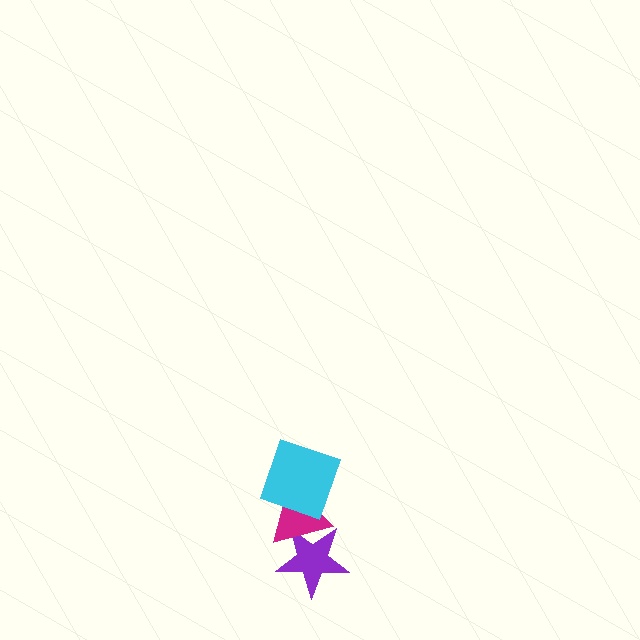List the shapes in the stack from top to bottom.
From top to bottom: the cyan square, the magenta triangle, the purple star.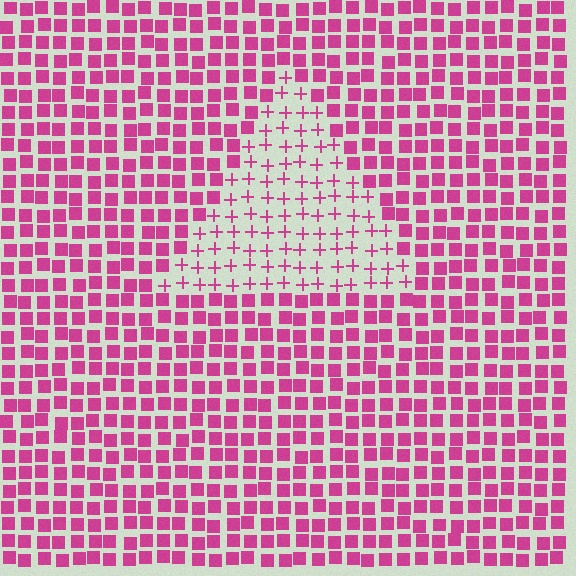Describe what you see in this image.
The image is filled with small magenta elements arranged in a uniform grid. A triangle-shaped region contains plus signs, while the surrounding area contains squares. The boundary is defined purely by the change in element shape.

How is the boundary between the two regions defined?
The boundary is defined by a change in element shape: plus signs inside vs. squares outside. All elements share the same color and spacing.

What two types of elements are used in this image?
The image uses plus signs inside the triangle region and squares outside it.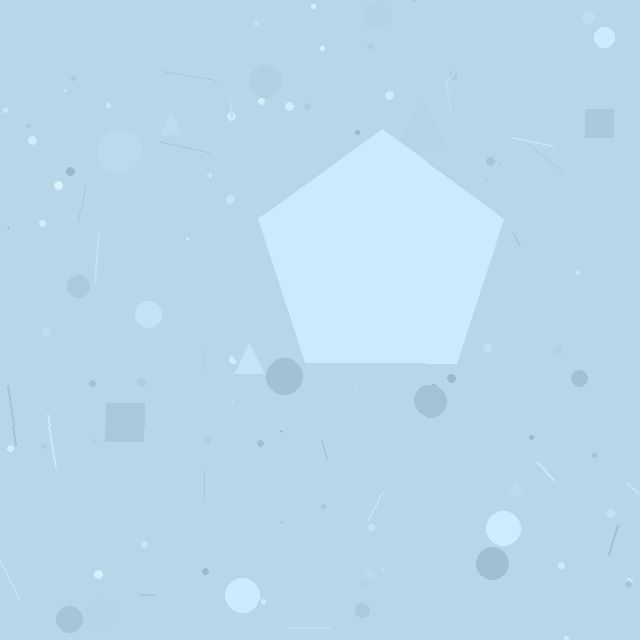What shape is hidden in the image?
A pentagon is hidden in the image.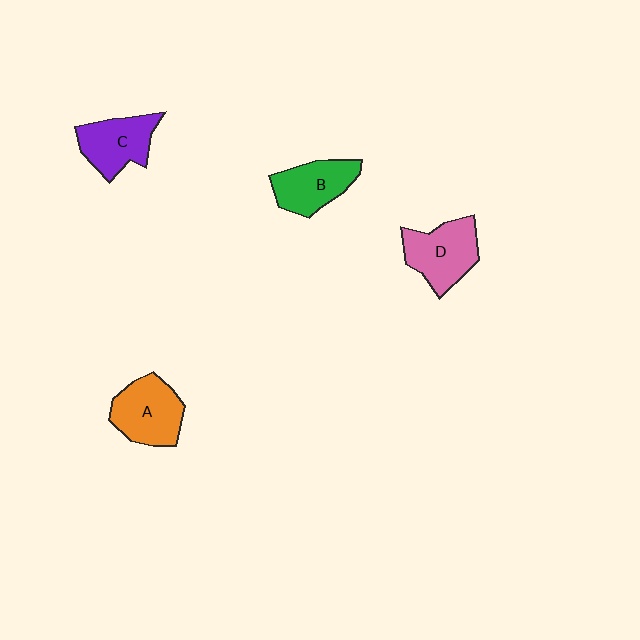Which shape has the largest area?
Shape D (pink).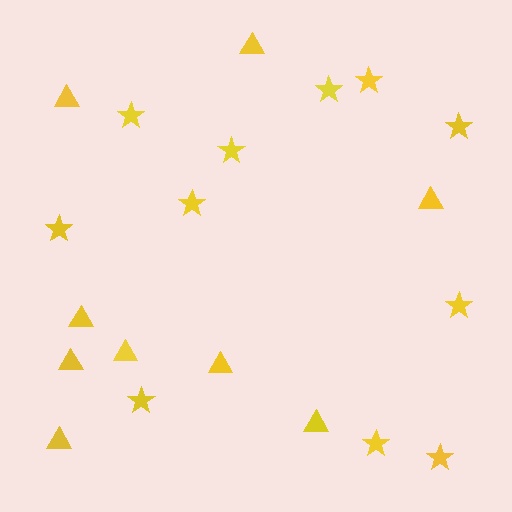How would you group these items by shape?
There are 2 groups: one group of stars (11) and one group of triangles (9).